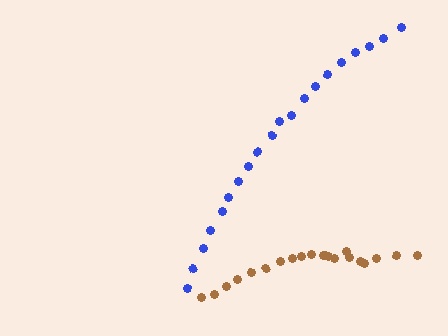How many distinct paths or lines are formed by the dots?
There are 2 distinct paths.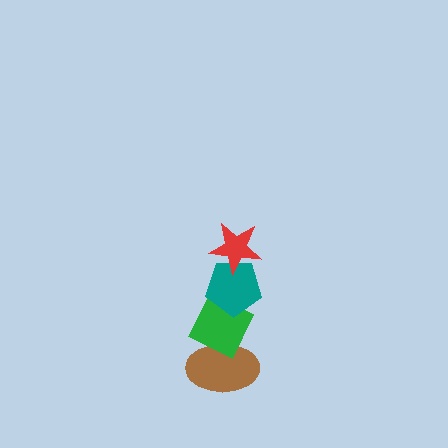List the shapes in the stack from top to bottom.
From top to bottom: the red star, the teal pentagon, the green diamond, the brown ellipse.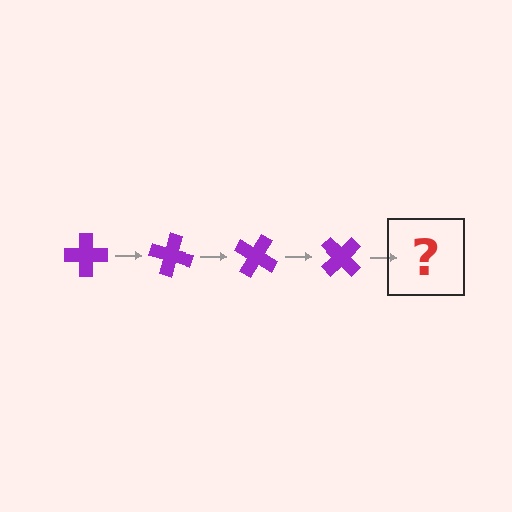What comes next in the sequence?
The next element should be a purple cross rotated 60 degrees.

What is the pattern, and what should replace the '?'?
The pattern is that the cross rotates 15 degrees each step. The '?' should be a purple cross rotated 60 degrees.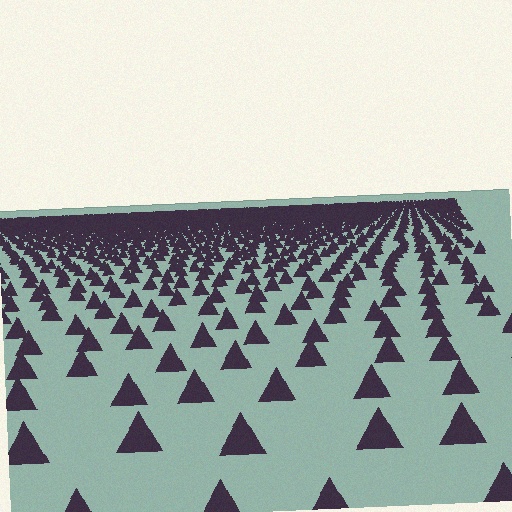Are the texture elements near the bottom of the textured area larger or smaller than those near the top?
Larger. Near the bottom, elements are closer to the viewer and appear at a bigger on-screen size.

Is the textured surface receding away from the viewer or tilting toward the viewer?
The surface is receding away from the viewer. Texture elements get smaller and denser toward the top.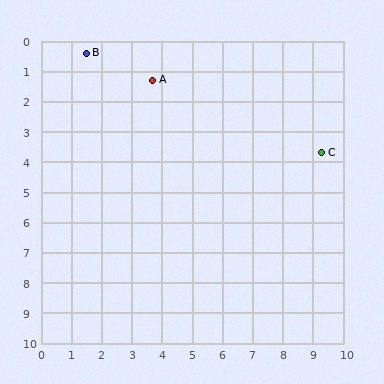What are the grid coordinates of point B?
Point B is at approximately (1.5, 0.4).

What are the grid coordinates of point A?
Point A is at approximately (3.7, 1.3).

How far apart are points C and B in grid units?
Points C and B are about 8.5 grid units apart.